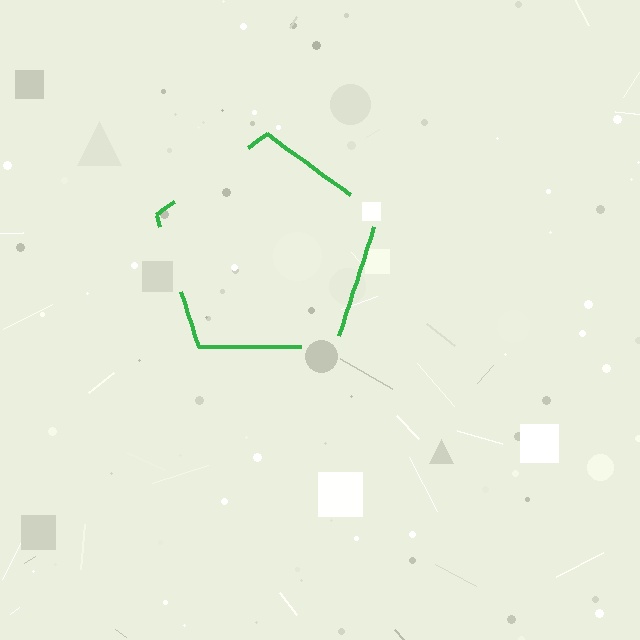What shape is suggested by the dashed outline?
The dashed outline suggests a pentagon.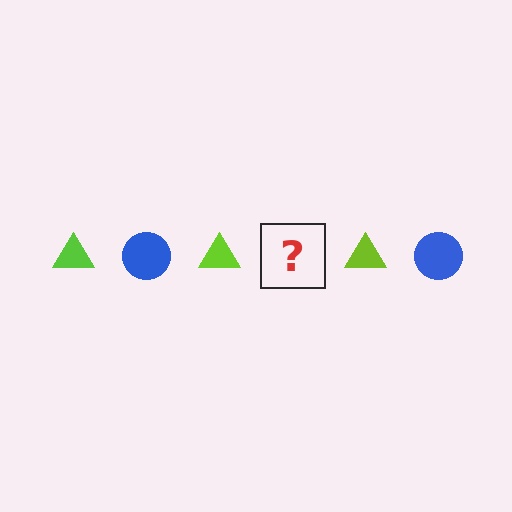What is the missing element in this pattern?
The missing element is a blue circle.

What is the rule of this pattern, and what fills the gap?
The rule is that the pattern alternates between lime triangle and blue circle. The gap should be filled with a blue circle.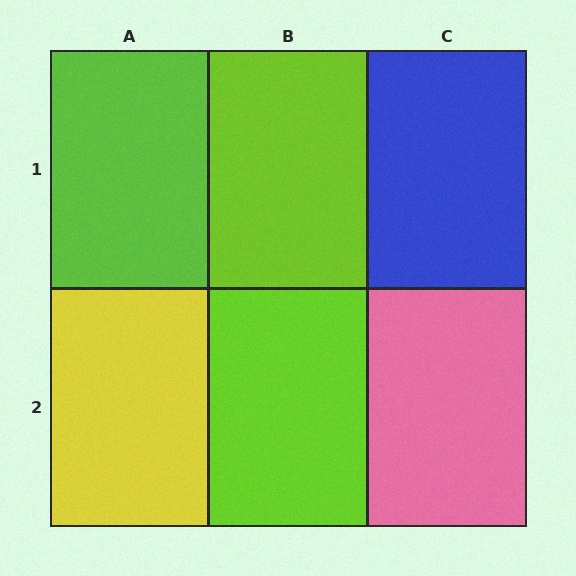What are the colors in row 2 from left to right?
Yellow, lime, pink.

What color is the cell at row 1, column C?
Blue.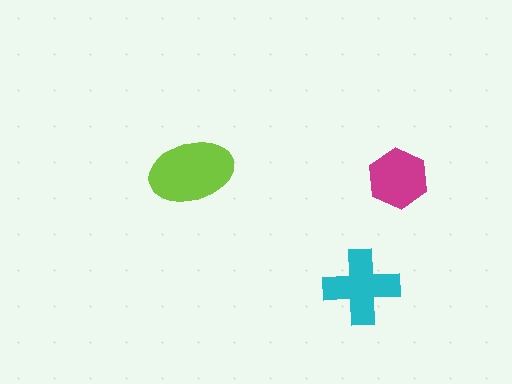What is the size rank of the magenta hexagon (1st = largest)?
3rd.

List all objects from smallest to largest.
The magenta hexagon, the cyan cross, the lime ellipse.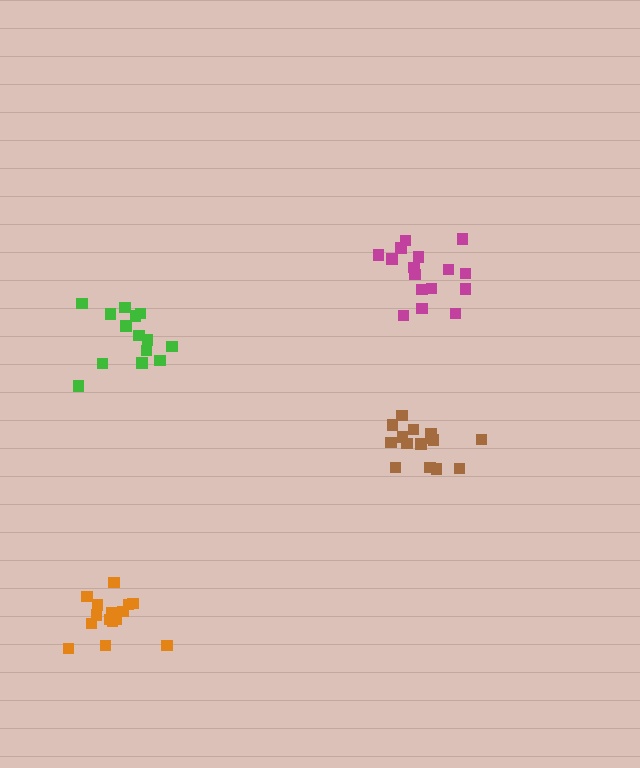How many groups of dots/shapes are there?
There are 4 groups.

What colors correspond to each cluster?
The clusters are colored: magenta, brown, orange, green.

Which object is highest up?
The magenta cluster is topmost.